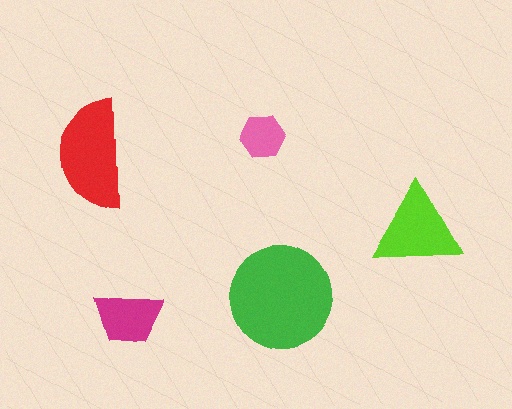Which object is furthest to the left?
The red semicircle is leftmost.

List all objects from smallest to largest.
The pink hexagon, the magenta trapezoid, the lime triangle, the red semicircle, the green circle.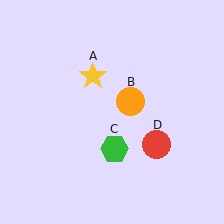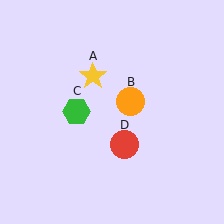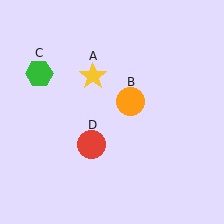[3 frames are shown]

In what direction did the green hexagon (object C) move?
The green hexagon (object C) moved up and to the left.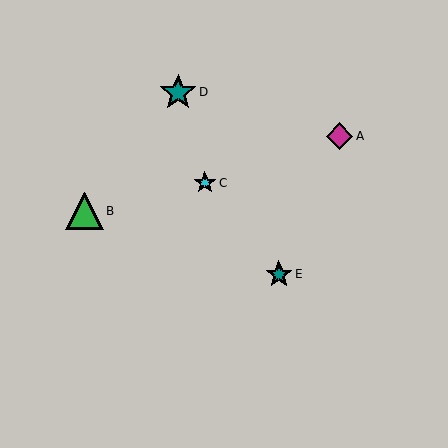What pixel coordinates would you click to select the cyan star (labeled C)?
Click at (205, 183) to select the cyan star C.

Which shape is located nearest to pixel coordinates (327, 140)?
The magenta diamond (labeled A) at (339, 136) is nearest to that location.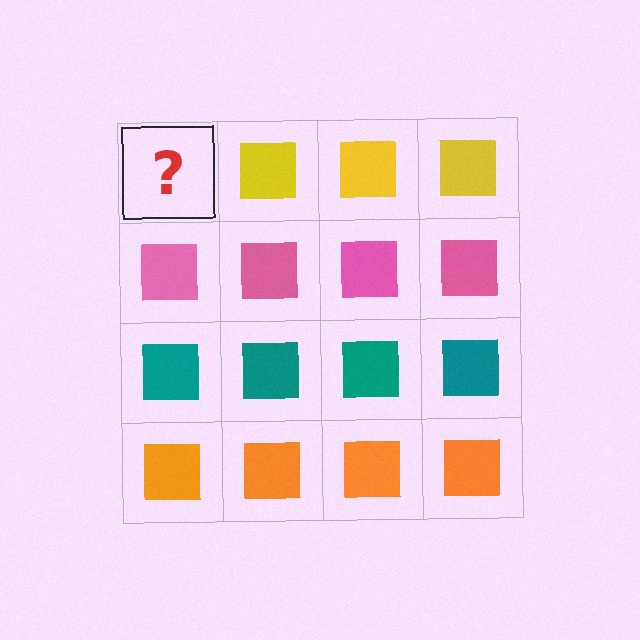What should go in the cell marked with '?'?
The missing cell should contain a yellow square.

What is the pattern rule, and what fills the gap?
The rule is that each row has a consistent color. The gap should be filled with a yellow square.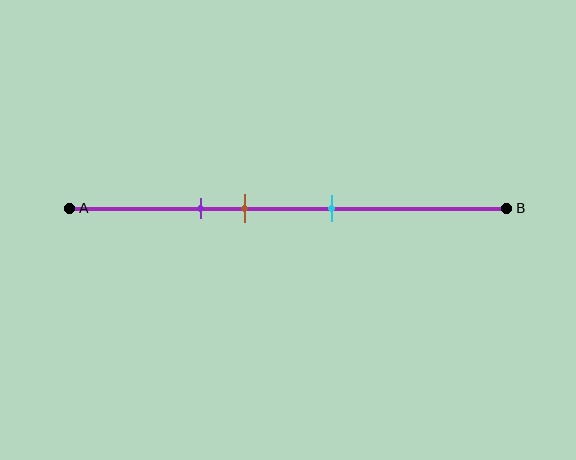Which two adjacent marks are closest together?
The purple and brown marks are the closest adjacent pair.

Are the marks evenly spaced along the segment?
Yes, the marks are approximately evenly spaced.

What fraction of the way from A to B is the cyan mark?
The cyan mark is approximately 60% (0.6) of the way from A to B.